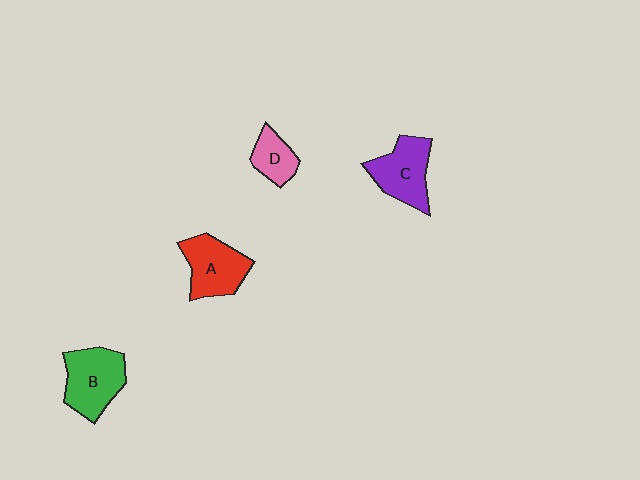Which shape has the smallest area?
Shape D (pink).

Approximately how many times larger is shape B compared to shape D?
Approximately 1.9 times.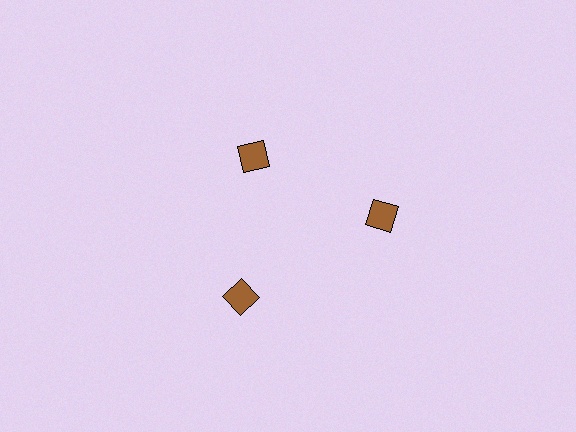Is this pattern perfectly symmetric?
No. The 3 brown diamonds are arranged in a ring, but one element near the 11 o'clock position is pulled inward toward the center, breaking the 3-fold rotational symmetry.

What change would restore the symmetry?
The symmetry would be restored by moving it outward, back onto the ring so that all 3 diamonds sit at equal angles and equal distance from the center.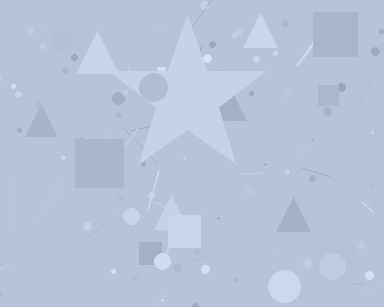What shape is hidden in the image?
A star is hidden in the image.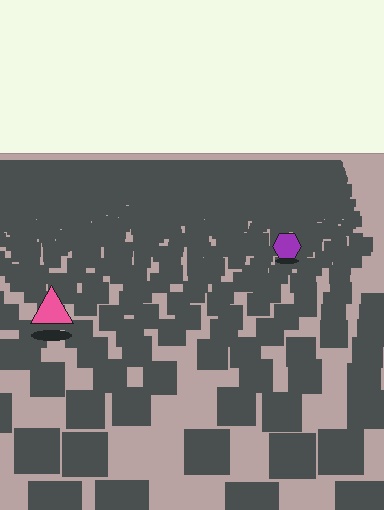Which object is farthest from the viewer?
The purple hexagon is farthest from the viewer. It appears smaller and the ground texture around it is denser.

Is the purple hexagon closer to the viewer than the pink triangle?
No. The pink triangle is closer — you can tell from the texture gradient: the ground texture is coarser near it.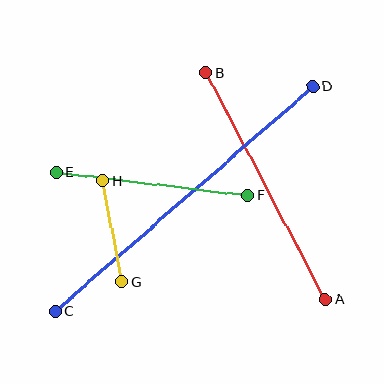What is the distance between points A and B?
The distance is approximately 256 pixels.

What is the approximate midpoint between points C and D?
The midpoint is at approximately (184, 199) pixels.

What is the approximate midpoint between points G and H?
The midpoint is at approximately (112, 231) pixels.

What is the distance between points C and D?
The distance is approximately 342 pixels.